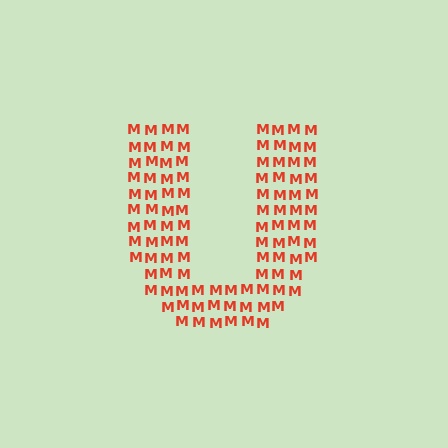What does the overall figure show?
The overall figure shows the letter U.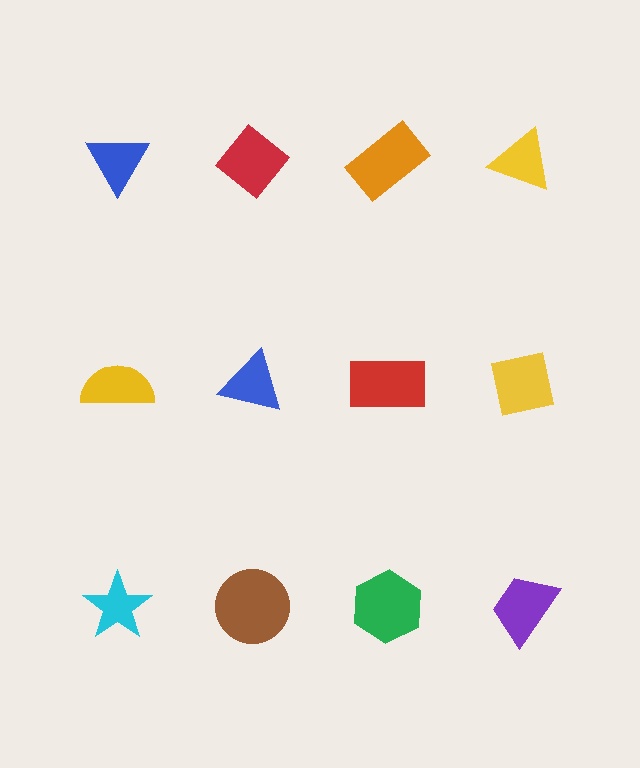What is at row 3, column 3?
A green hexagon.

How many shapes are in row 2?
4 shapes.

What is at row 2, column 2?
A blue triangle.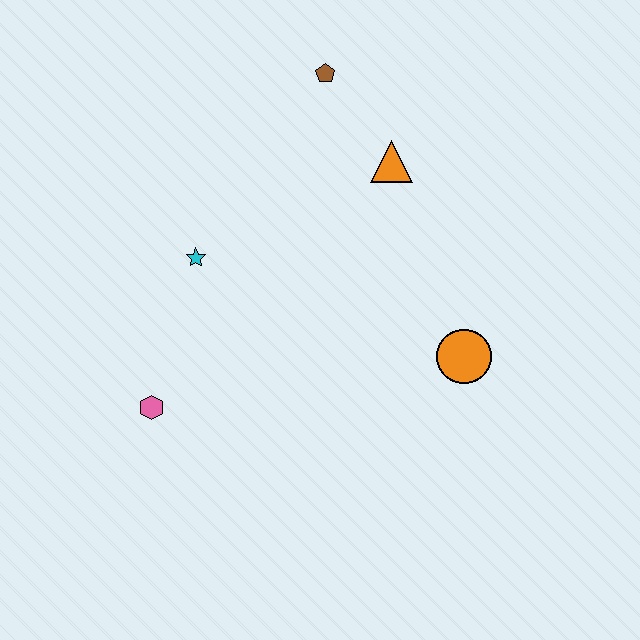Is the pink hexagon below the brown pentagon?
Yes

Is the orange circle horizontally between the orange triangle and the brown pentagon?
No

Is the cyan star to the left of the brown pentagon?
Yes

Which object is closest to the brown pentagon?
The orange triangle is closest to the brown pentagon.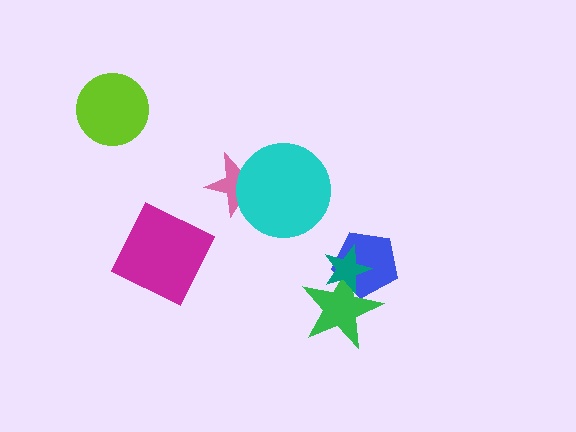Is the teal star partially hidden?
No, no other shape covers it.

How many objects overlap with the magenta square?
0 objects overlap with the magenta square.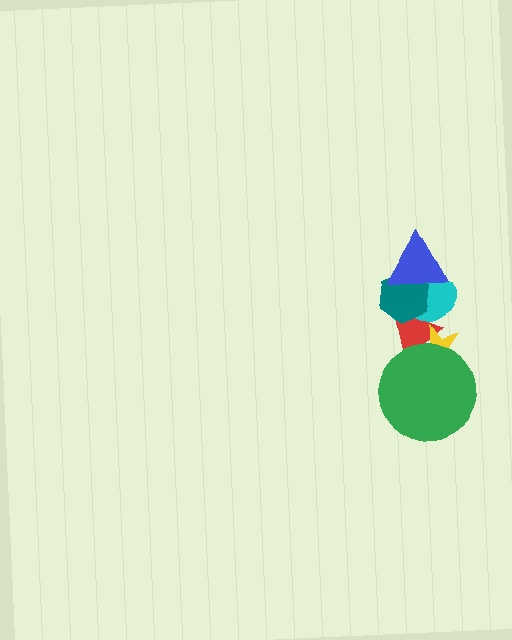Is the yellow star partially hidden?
Yes, it is partially covered by another shape.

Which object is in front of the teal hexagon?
The blue triangle is in front of the teal hexagon.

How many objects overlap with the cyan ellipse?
4 objects overlap with the cyan ellipse.